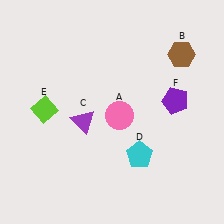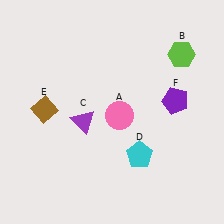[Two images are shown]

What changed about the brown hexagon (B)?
In Image 1, B is brown. In Image 2, it changed to lime.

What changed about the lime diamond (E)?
In Image 1, E is lime. In Image 2, it changed to brown.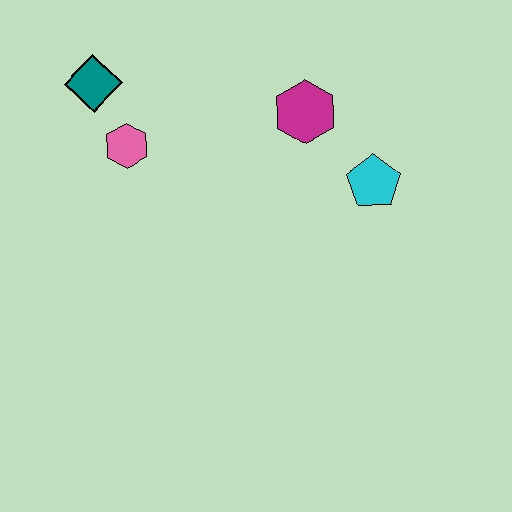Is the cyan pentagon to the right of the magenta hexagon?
Yes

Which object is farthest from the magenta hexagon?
The teal diamond is farthest from the magenta hexagon.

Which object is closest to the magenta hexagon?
The cyan pentagon is closest to the magenta hexagon.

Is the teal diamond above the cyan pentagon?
Yes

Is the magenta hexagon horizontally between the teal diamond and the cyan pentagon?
Yes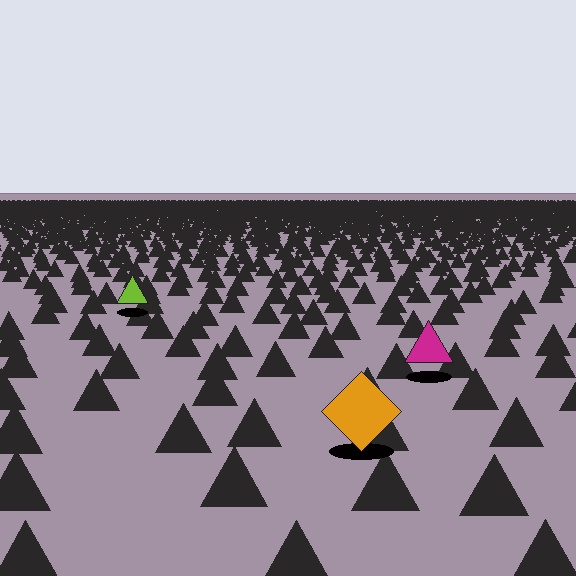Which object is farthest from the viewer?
The lime triangle is farthest from the viewer. It appears smaller and the ground texture around it is denser.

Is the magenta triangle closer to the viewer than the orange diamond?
No. The orange diamond is closer — you can tell from the texture gradient: the ground texture is coarser near it.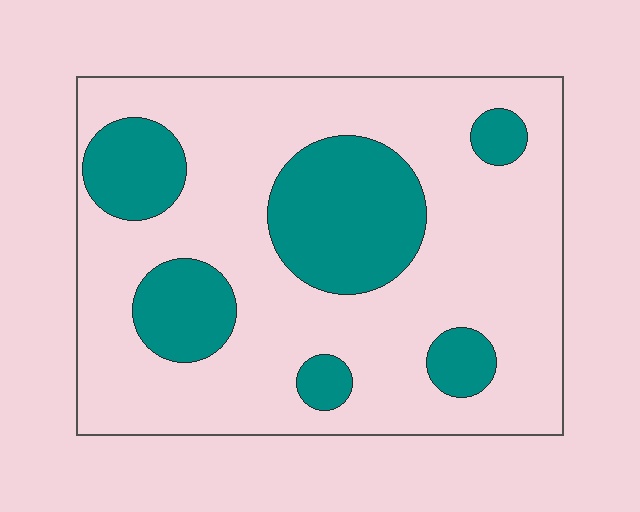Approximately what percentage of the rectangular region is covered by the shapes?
Approximately 25%.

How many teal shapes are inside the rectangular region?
6.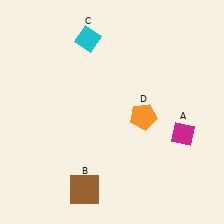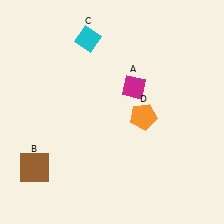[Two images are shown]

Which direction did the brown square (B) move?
The brown square (B) moved left.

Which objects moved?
The objects that moved are: the magenta diamond (A), the brown square (B).